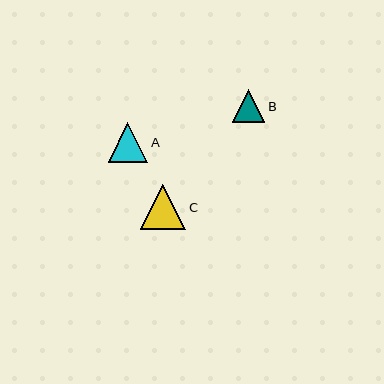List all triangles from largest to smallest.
From largest to smallest: C, A, B.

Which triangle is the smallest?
Triangle B is the smallest with a size of approximately 32 pixels.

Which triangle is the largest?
Triangle C is the largest with a size of approximately 45 pixels.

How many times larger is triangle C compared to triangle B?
Triangle C is approximately 1.4 times the size of triangle B.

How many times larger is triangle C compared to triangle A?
Triangle C is approximately 1.1 times the size of triangle A.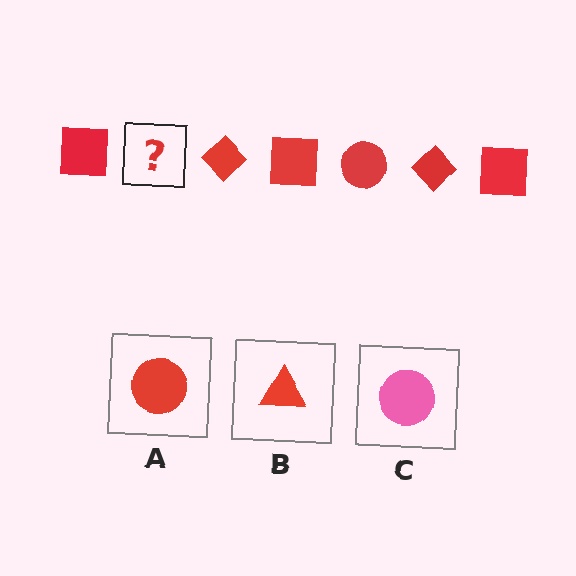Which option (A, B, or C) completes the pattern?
A.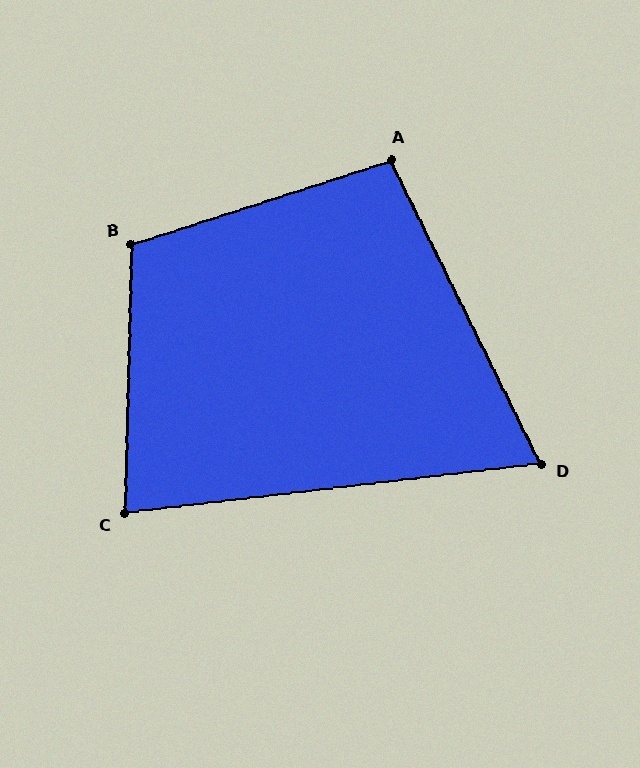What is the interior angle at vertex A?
Approximately 98 degrees (obtuse).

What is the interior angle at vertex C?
Approximately 82 degrees (acute).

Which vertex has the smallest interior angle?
D, at approximately 70 degrees.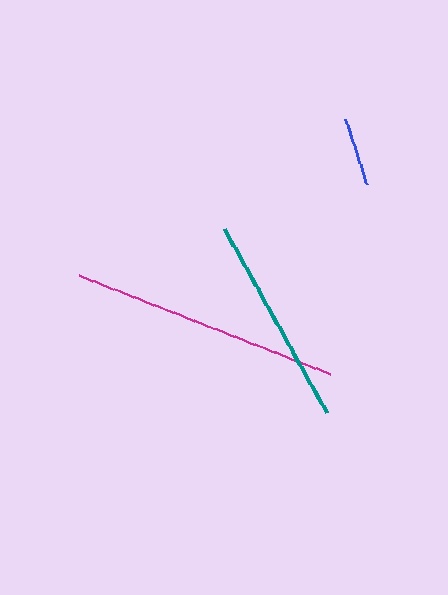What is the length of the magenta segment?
The magenta segment is approximately 270 pixels long.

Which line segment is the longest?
The magenta line is the longest at approximately 270 pixels.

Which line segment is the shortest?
The blue line is the shortest at approximately 69 pixels.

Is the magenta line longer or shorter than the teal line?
The magenta line is longer than the teal line.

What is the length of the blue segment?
The blue segment is approximately 69 pixels long.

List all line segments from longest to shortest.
From longest to shortest: magenta, teal, blue.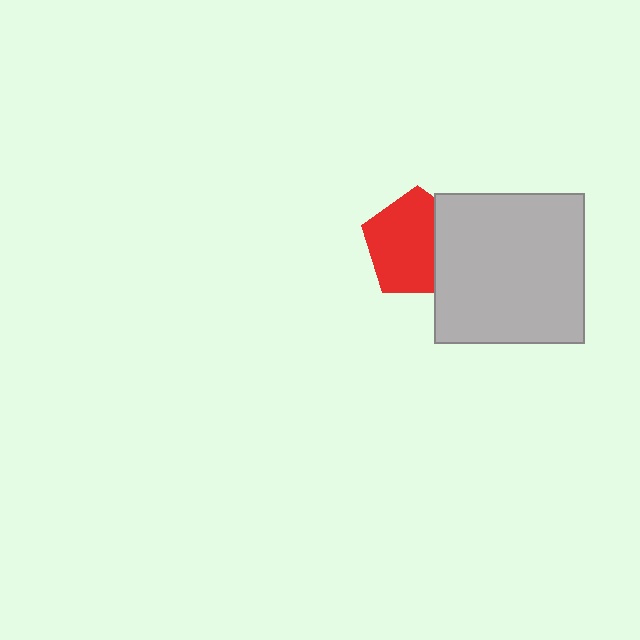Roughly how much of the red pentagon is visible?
Most of it is visible (roughly 69%).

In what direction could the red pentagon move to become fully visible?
The red pentagon could move left. That would shift it out from behind the light gray square entirely.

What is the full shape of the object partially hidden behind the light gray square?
The partially hidden object is a red pentagon.